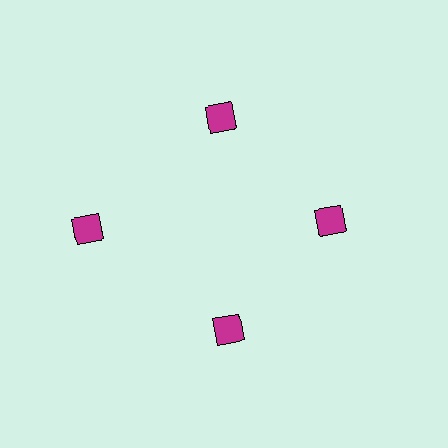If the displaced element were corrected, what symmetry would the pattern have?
It would have 4-fold rotational symmetry — the pattern would map onto itself every 90 degrees.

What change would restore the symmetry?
The symmetry would be restored by moving it inward, back onto the ring so that all 4 diamonds sit at equal angles and equal distance from the center.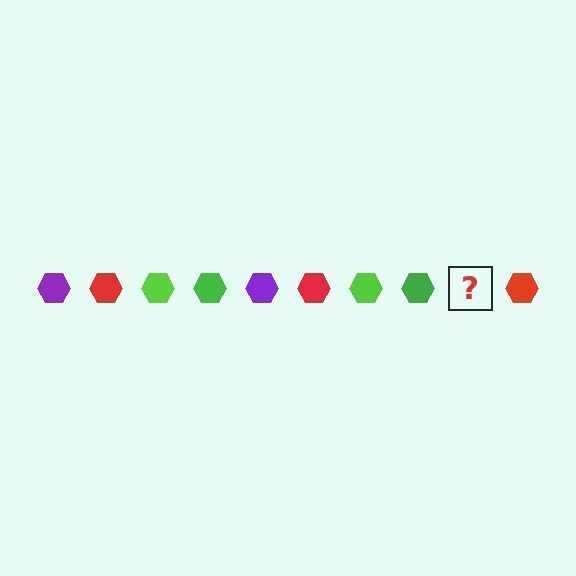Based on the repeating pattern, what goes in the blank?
The blank should be a purple hexagon.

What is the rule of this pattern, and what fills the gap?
The rule is that the pattern cycles through purple, red, lime, green hexagons. The gap should be filled with a purple hexagon.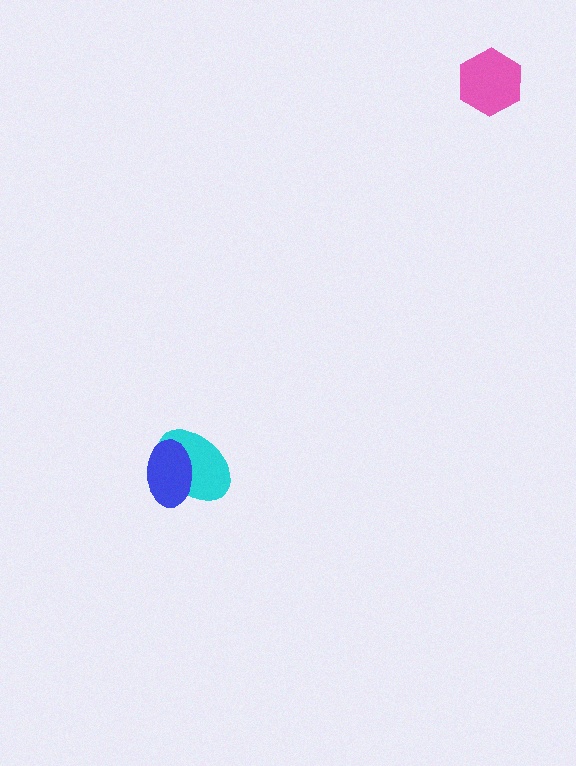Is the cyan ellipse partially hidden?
Yes, it is partially covered by another shape.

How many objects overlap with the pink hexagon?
0 objects overlap with the pink hexagon.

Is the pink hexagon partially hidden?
No, no other shape covers it.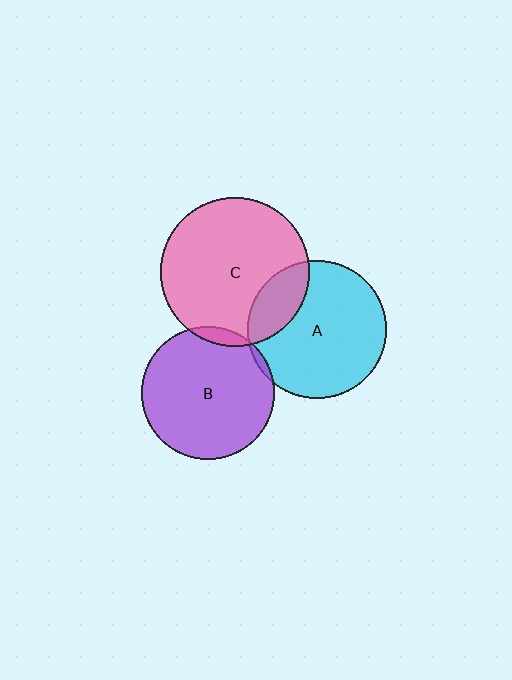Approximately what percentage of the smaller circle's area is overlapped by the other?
Approximately 5%.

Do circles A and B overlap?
Yes.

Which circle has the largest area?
Circle C (pink).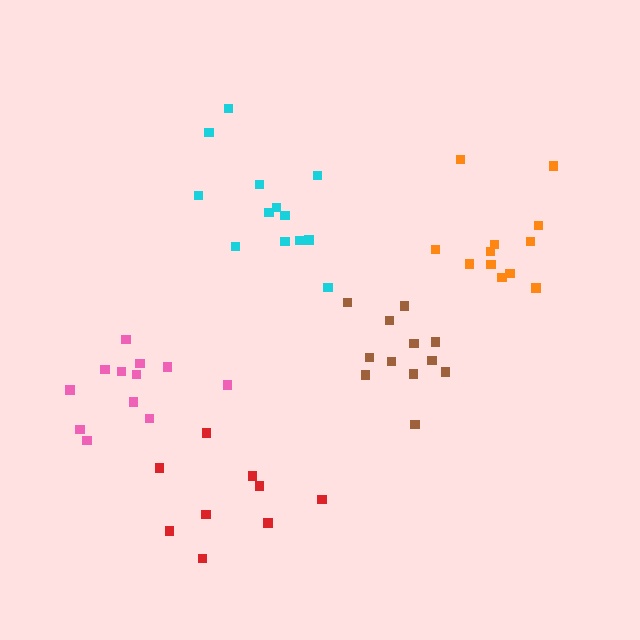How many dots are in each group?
Group 1: 12 dots, Group 2: 13 dots, Group 3: 12 dots, Group 4: 12 dots, Group 5: 9 dots (58 total).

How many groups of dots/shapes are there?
There are 5 groups.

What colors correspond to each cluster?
The clusters are colored: brown, cyan, orange, pink, red.